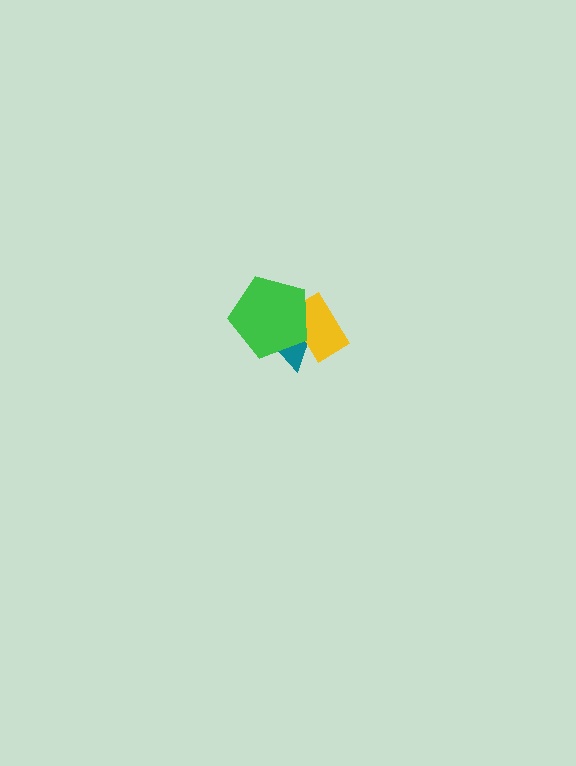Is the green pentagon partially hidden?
No, no other shape covers it.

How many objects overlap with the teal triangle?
2 objects overlap with the teal triangle.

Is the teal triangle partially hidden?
Yes, it is partially covered by another shape.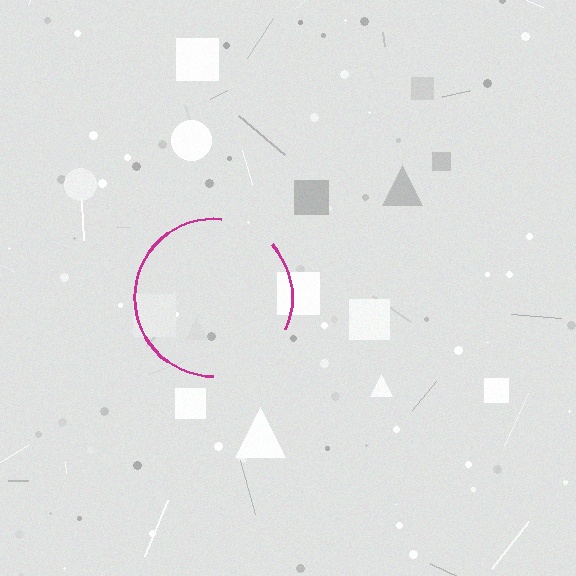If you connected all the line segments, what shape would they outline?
They would outline a circle.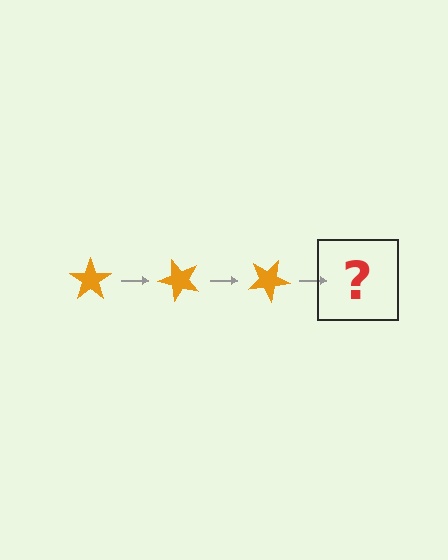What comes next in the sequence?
The next element should be an orange star rotated 150 degrees.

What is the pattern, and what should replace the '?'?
The pattern is that the star rotates 50 degrees each step. The '?' should be an orange star rotated 150 degrees.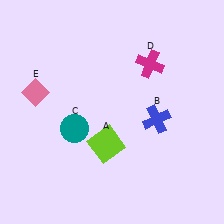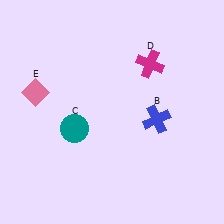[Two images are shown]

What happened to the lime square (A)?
The lime square (A) was removed in Image 2. It was in the bottom-left area of Image 1.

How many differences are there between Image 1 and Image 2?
There is 1 difference between the two images.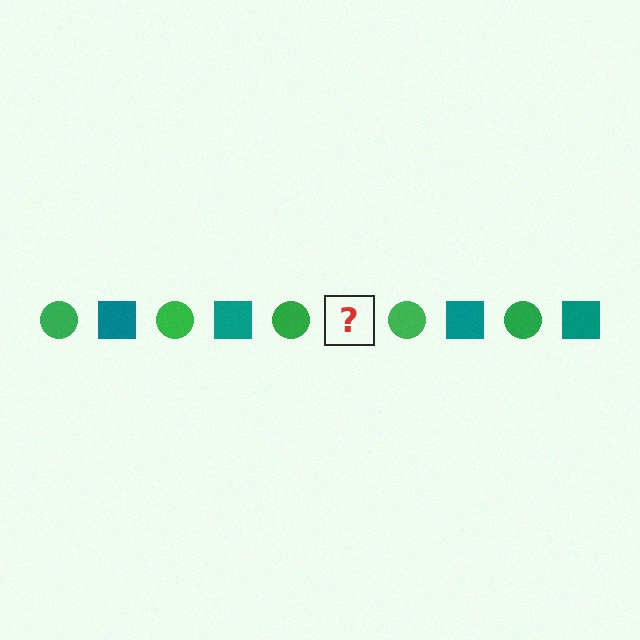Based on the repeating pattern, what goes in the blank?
The blank should be a teal square.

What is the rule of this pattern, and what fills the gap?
The rule is that the pattern alternates between green circle and teal square. The gap should be filled with a teal square.